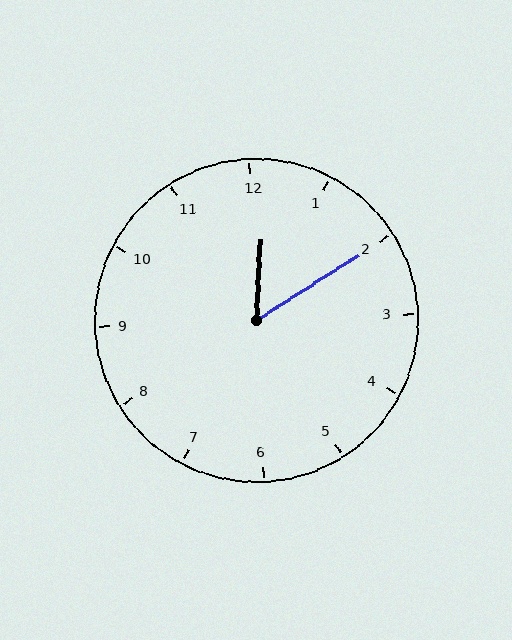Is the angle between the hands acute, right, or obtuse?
It is acute.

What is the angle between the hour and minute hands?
Approximately 55 degrees.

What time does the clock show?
12:10.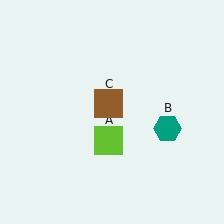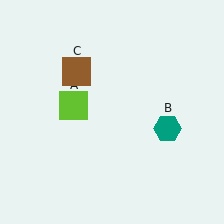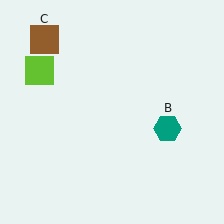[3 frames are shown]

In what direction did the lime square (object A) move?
The lime square (object A) moved up and to the left.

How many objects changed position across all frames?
2 objects changed position: lime square (object A), brown square (object C).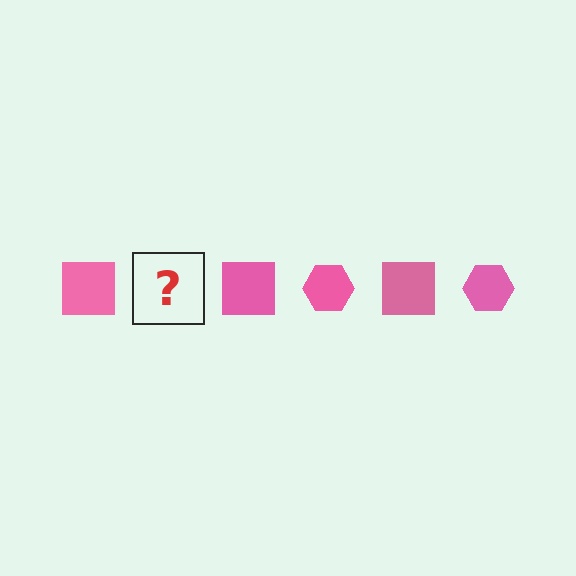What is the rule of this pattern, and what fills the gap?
The rule is that the pattern cycles through square, hexagon shapes in pink. The gap should be filled with a pink hexagon.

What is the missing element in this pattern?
The missing element is a pink hexagon.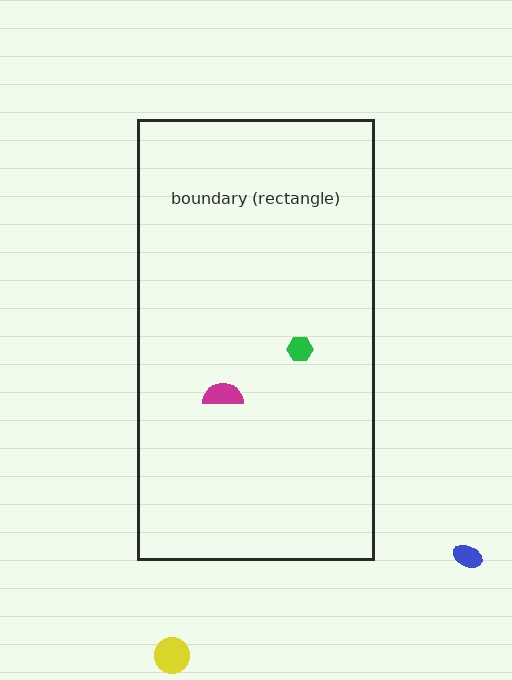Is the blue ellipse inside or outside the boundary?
Outside.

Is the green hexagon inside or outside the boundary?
Inside.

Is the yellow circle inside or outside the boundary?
Outside.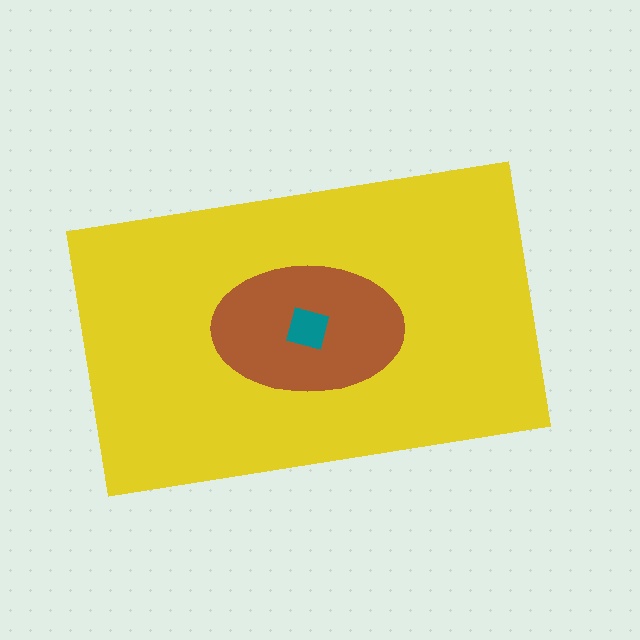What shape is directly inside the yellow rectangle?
The brown ellipse.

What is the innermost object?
The teal square.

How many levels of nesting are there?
3.